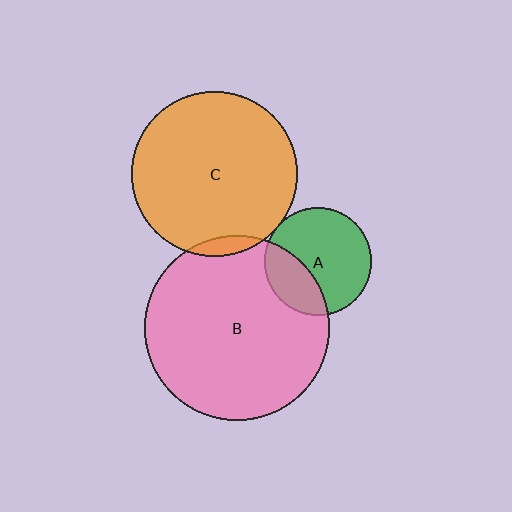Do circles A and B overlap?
Yes.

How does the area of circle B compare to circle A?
Approximately 3.0 times.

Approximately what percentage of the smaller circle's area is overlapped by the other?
Approximately 30%.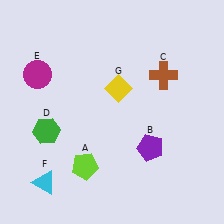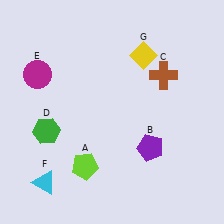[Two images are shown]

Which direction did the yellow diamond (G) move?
The yellow diamond (G) moved up.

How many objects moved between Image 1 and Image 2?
1 object moved between the two images.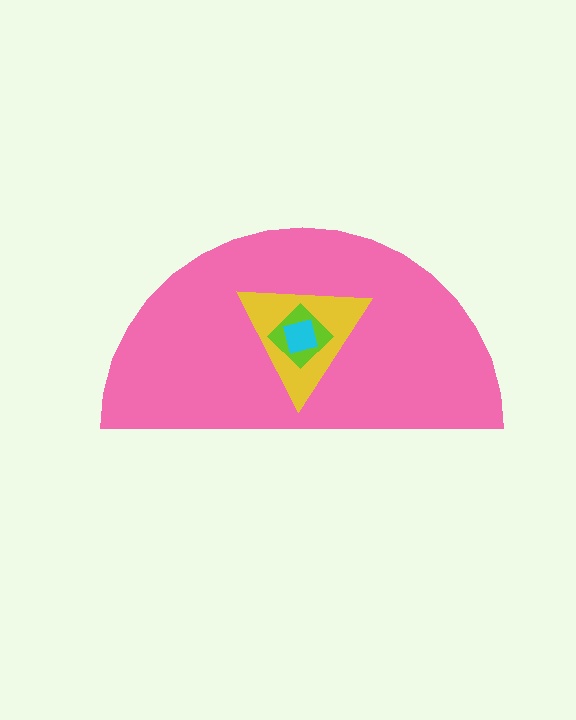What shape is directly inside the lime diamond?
The cyan square.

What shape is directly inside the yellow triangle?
The lime diamond.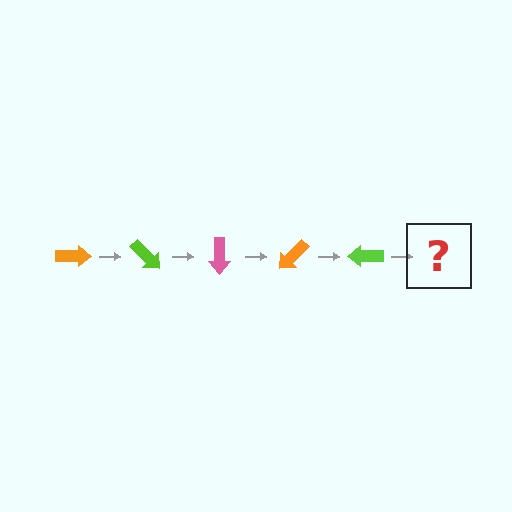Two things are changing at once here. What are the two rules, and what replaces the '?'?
The two rules are that it rotates 45 degrees each step and the color cycles through orange, lime, and pink. The '?' should be a pink arrow, rotated 225 degrees from the start.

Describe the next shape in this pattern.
It should be a pink arrow, rotated 225 degrees from the start.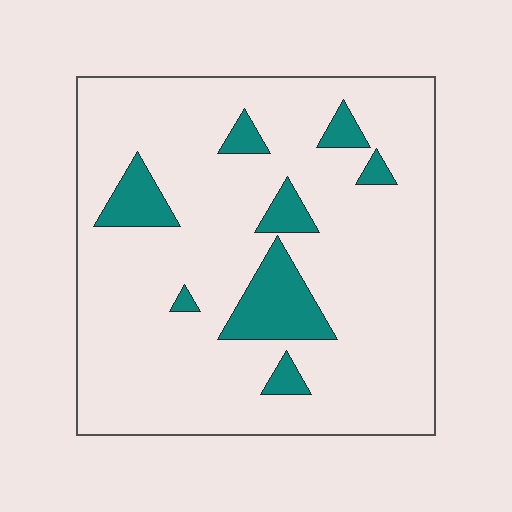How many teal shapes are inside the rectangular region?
8.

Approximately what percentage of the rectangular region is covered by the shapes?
Approximately 15%.